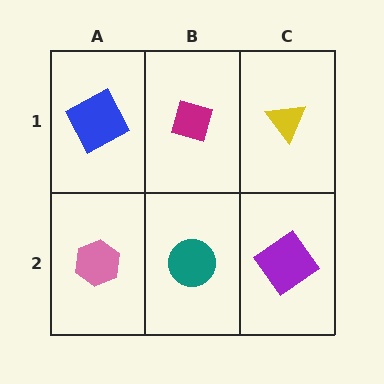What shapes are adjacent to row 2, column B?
A magenta diamond (row 1, column B), a pink hexagon (row 2, column A), a purple diamond (row 2, column C).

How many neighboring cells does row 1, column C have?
2.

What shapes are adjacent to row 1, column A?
A pink hexagon (row 2, column A), a magenta diamond (row 1, column B).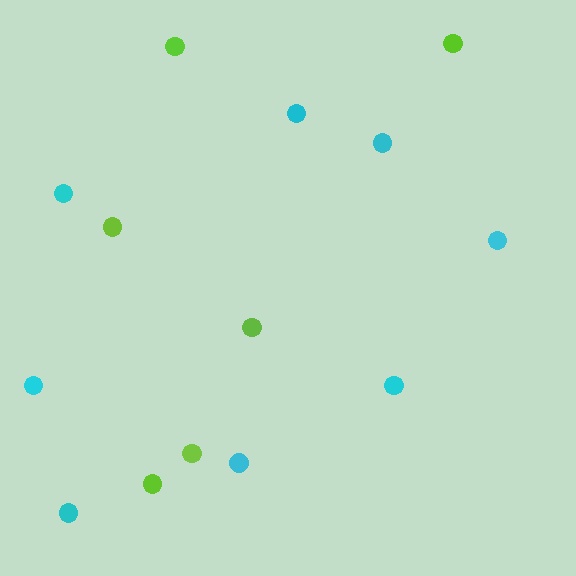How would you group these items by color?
There are 2 groups: one group of cyan circles (8) and one group of lime circles (6).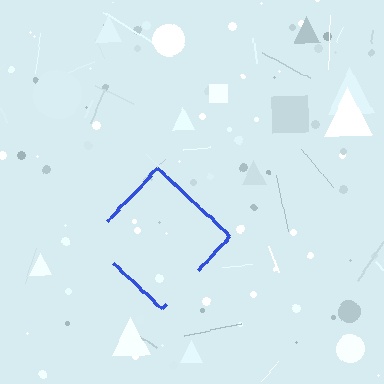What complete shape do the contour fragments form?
The contour fragments form a diamond.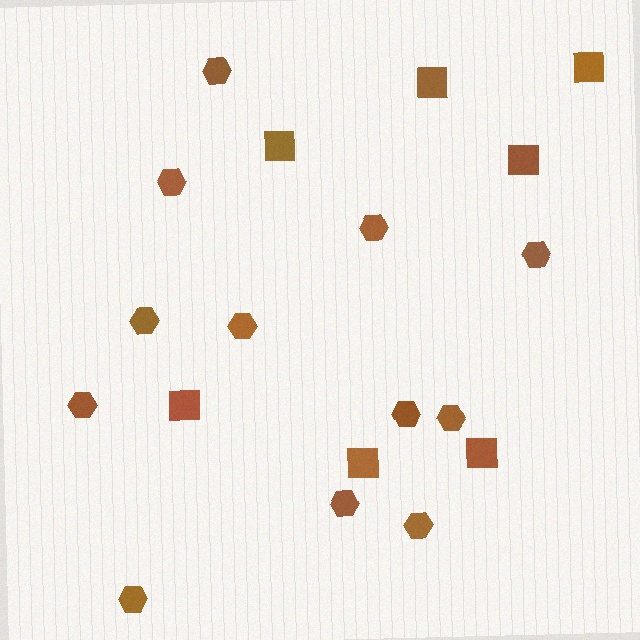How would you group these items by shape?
There are 2 groups: one group of hexagons (12) and one group of squares (7).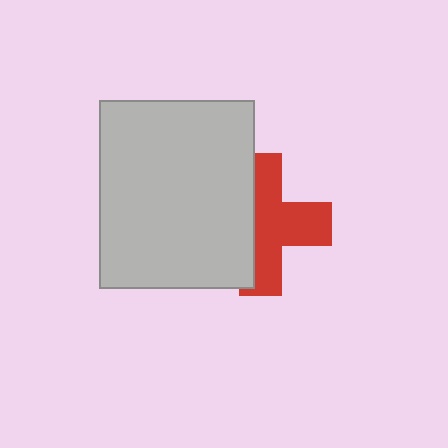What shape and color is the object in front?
The object in front is a light gray rectangle.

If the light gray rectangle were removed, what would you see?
You would see the complete red cross.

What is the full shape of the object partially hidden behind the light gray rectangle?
The partially hidden object is a red cross.